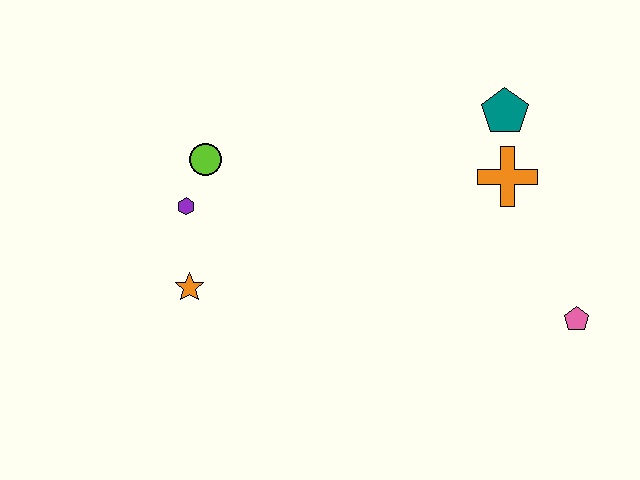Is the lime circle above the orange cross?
Yes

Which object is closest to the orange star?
The purple hexagon is closest to the orange star.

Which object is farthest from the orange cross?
The orange star is farthest from the orange cross.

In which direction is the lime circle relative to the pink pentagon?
The lime circle is to the left of the pink pentagon.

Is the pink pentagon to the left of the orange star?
No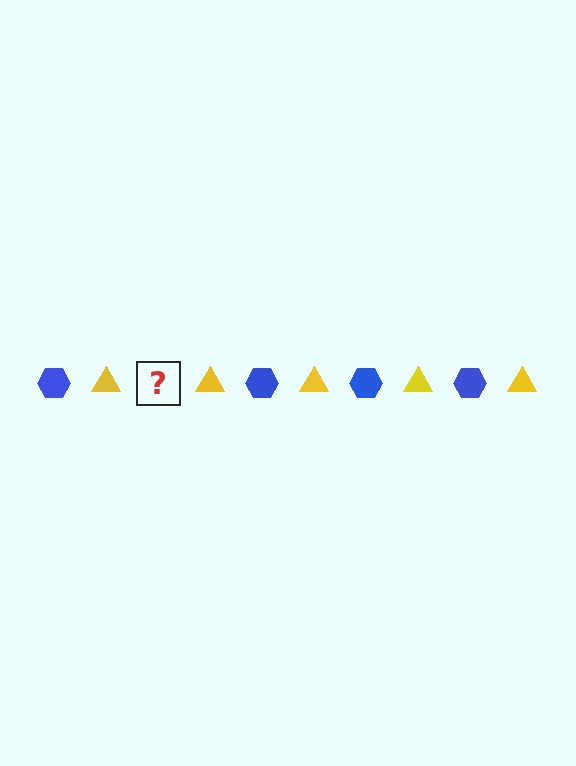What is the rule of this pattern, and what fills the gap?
The rule is that the pattern alternates between blue hexagon and yellow triangle. The gap should be filled with a blue hexagon.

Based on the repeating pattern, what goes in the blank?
The blank should be a blue hexagon.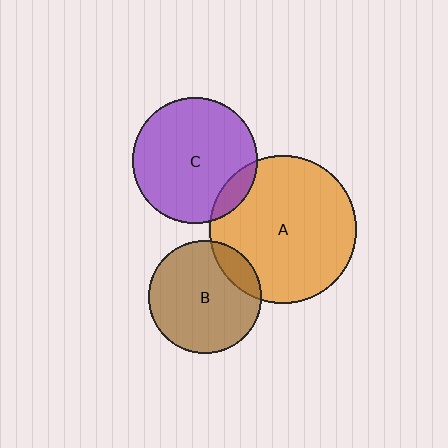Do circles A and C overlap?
Yes.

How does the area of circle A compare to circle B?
Approximately 1.7 times.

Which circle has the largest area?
Circle A (orange).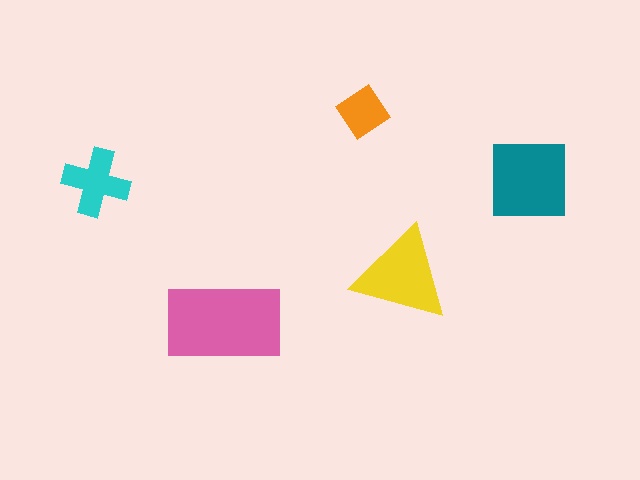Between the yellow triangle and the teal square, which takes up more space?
The teal square.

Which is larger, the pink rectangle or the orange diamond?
The pink rectangle.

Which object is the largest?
The pink rectangle.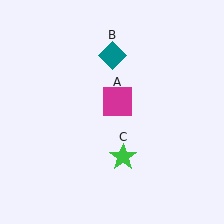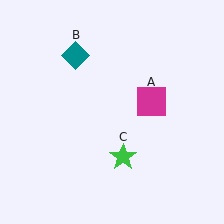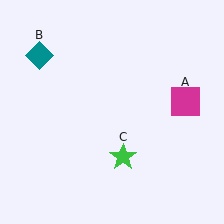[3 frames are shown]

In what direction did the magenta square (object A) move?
The magenta square (object A) moved right.